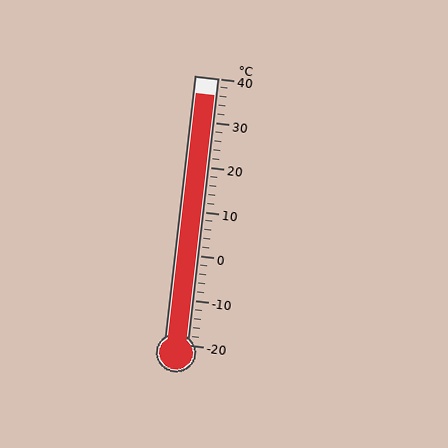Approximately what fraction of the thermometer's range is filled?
The thermometer is filled to approximately 95% of its range.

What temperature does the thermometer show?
The thermometer shows approximately 36°C.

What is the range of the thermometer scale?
The thermometer scale ranges from -20°C to 40°C.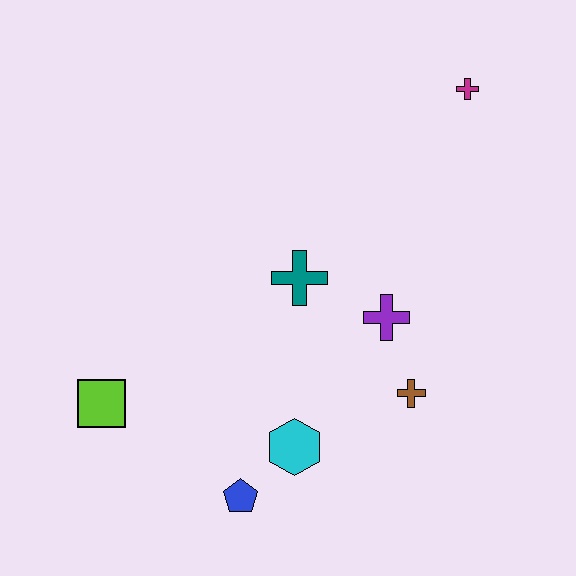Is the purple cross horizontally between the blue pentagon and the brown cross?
Yes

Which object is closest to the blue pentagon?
The cyan hexagon is closest to the blue pentagon.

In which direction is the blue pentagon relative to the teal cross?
The blue pentagon is below the teal cross.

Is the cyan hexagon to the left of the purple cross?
Yes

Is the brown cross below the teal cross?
Yes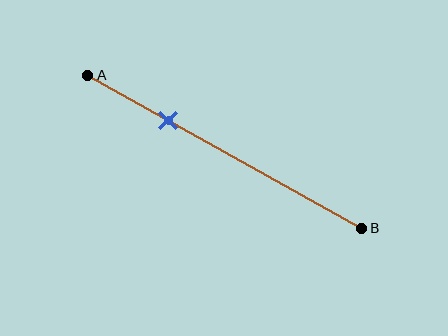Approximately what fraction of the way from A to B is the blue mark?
The blue mark is approximately 30% of the way from A to B.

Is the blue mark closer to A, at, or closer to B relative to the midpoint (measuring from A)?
The blue mark is closer to point A than the midpoint of segment AB.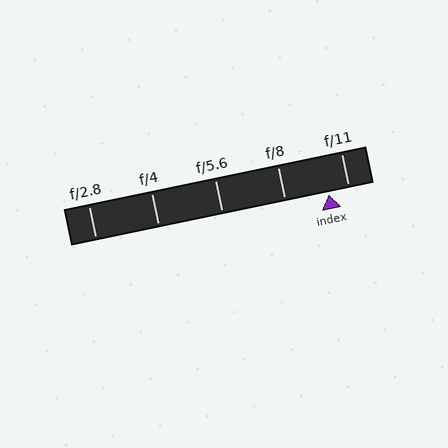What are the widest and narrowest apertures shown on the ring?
The widest aperture shown is f/2.8 and the narrowest is f/11.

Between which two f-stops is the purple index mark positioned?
The index mark is between f/8 and f/11.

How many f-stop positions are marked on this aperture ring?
There are 5 f-stop positions marked.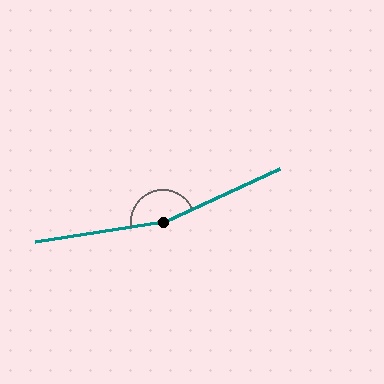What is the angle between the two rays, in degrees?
Approximately 164 degrees.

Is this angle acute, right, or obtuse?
It is obtuse.